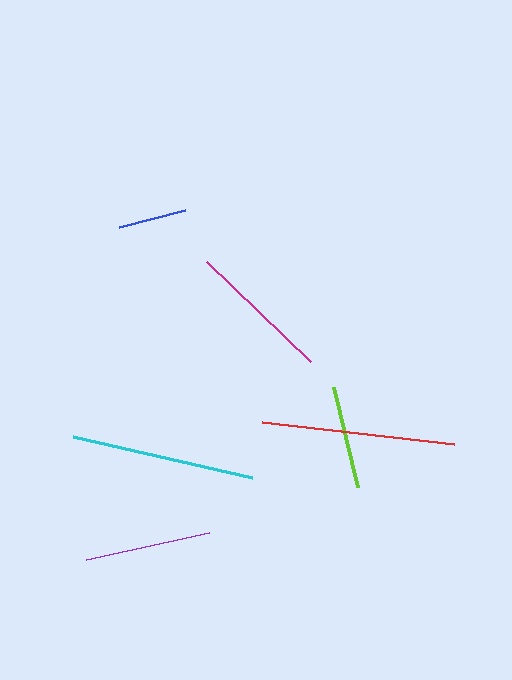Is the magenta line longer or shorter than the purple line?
The magenta line is longer than the purple line.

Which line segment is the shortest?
The blue line is the shortest at approximately 67 pixels.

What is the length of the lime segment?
The lime segment is approximately 102 pixels long.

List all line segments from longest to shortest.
From longest to shortest: red, cyan, magenta, purple, lime, blue.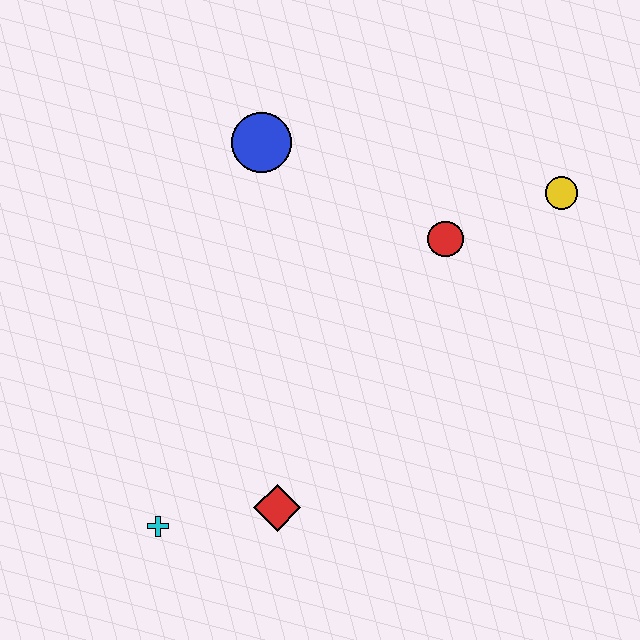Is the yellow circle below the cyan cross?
No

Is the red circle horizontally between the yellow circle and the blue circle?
Yes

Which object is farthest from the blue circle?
The cyan cross is farthest from the blue circle.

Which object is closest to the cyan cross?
The red diamond is closest to the cyan cross.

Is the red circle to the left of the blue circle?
No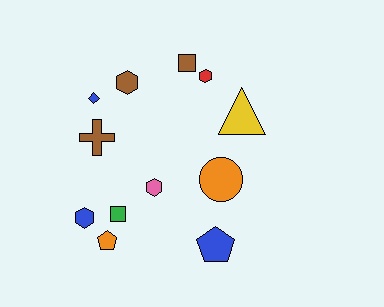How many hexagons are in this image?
There are 4 hexagons.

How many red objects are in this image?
There is 1 red object.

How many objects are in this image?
There are 12 objects.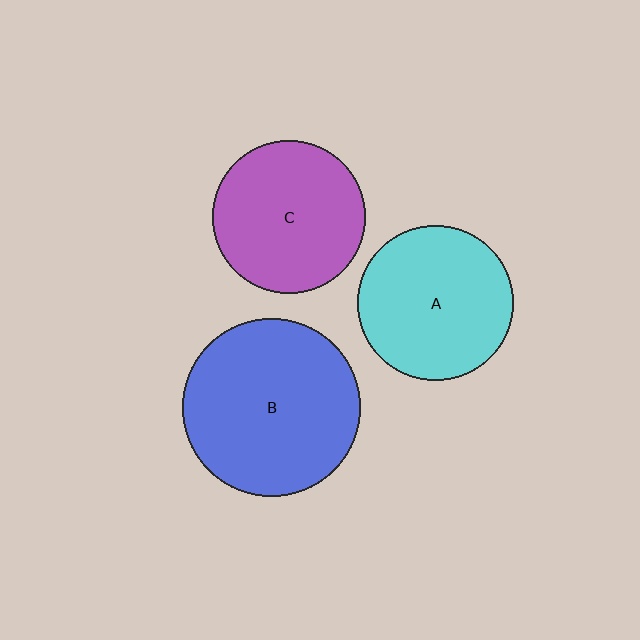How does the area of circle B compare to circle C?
Approximately 1.3 times.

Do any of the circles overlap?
No, none of the circles overlap.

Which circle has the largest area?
Circle B (blue).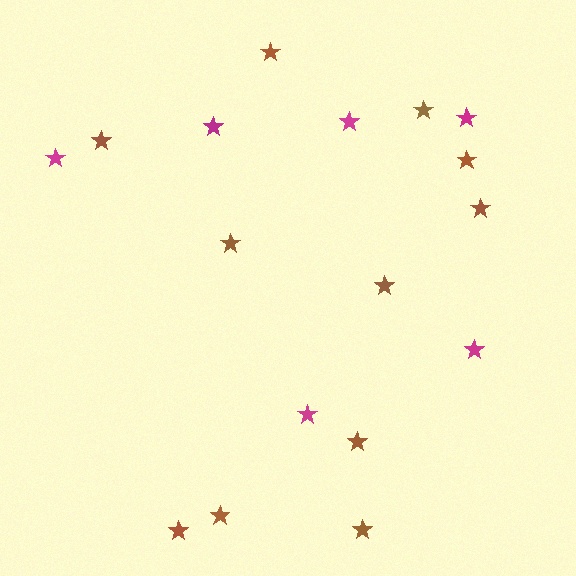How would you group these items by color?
There are 2 groups: one group of brown stars (11) and one group of magenta stars (6).